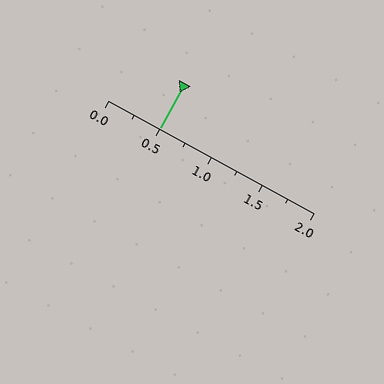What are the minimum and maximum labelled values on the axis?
The axis runs from 0.0 to 2.0.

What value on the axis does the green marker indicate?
The marker indicates approximately 0.5.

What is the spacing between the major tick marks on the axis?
The major ticks are spaced 0.5 apart.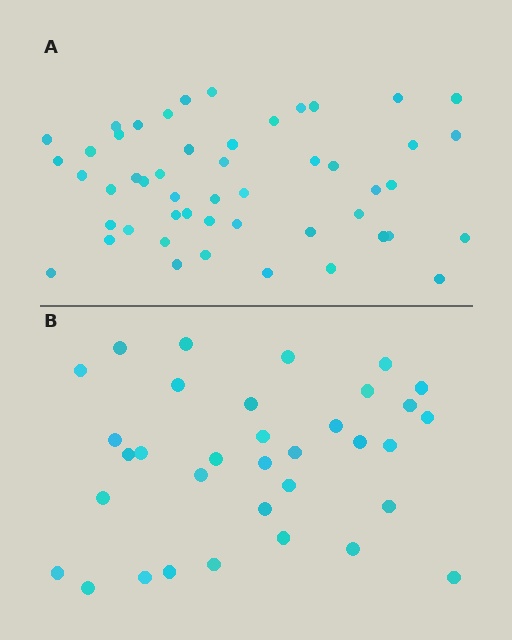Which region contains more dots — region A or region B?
Region A (the top region) has more dots.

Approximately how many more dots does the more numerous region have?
Region A has approximately 15 more dots than region B.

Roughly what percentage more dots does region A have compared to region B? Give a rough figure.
About 45% more.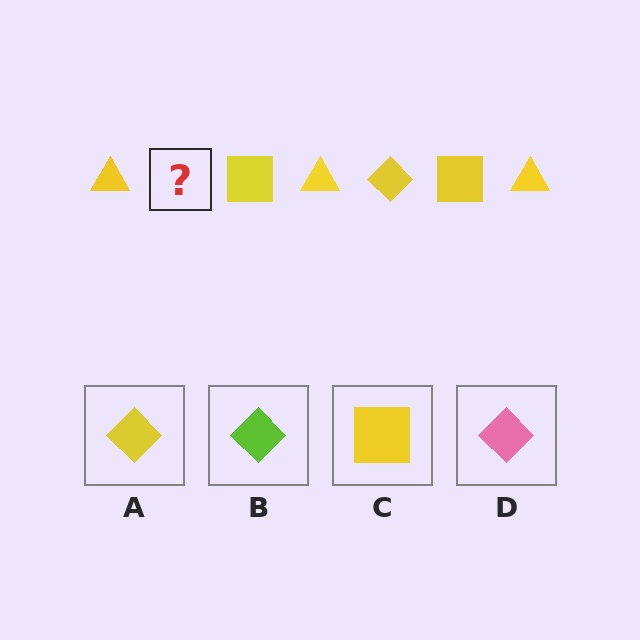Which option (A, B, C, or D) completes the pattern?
A.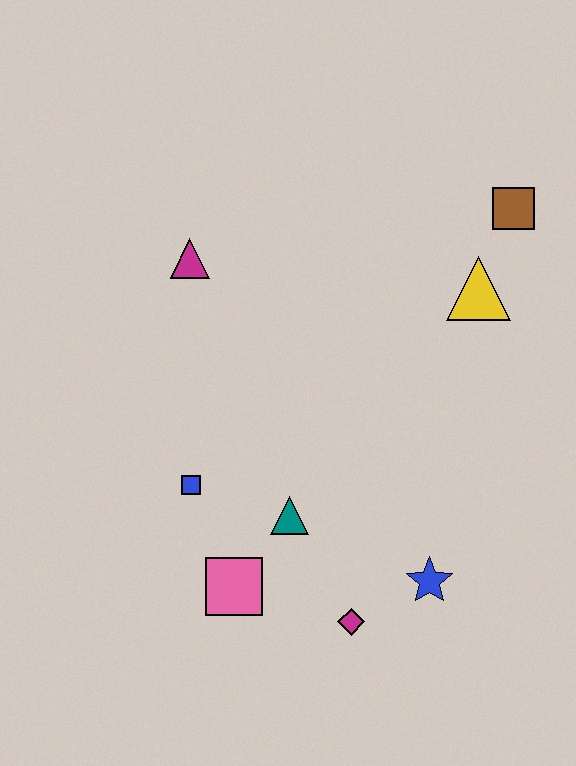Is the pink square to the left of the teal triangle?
Yes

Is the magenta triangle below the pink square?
No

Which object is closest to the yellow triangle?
The brown square is closest to the yellow triangle.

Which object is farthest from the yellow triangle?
The pink square is farthest from the yellow triangle.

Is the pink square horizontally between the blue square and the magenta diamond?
Yes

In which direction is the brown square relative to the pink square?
The brown square is above the pink square.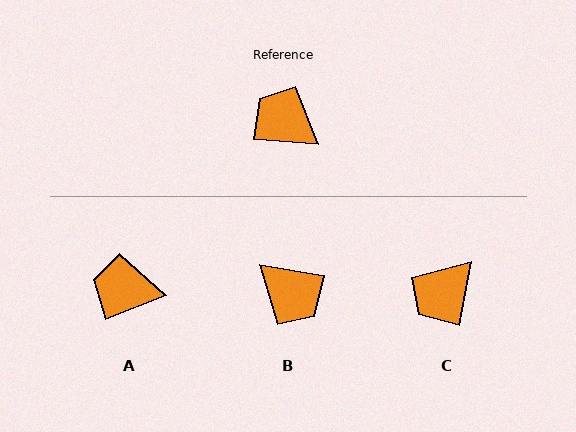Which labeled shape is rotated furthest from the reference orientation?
B, about 175 degrees away.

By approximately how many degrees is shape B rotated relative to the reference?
Approximately 175 degrees counter-clockwise.